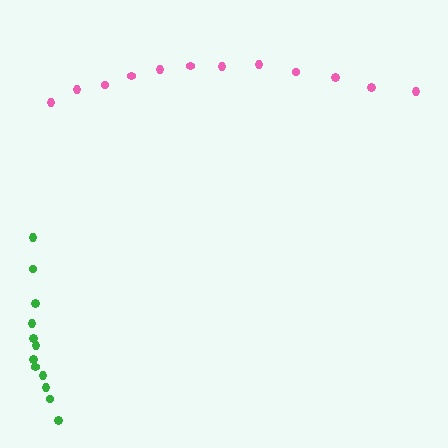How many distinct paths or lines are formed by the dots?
There are 2 distinct paths.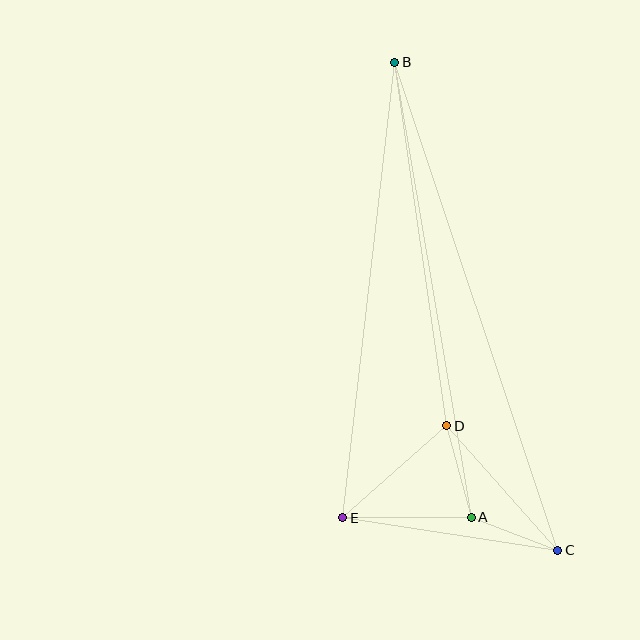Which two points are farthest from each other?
Points B and C are farthest from each other.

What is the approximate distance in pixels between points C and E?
The distance between C and E is approximately 217 pixels.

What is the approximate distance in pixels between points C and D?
The distance between C and D is approximately 167 pixels.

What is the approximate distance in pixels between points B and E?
The distance between B and E is approximately 458 pixels.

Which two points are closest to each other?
Points A and C are closest to each other.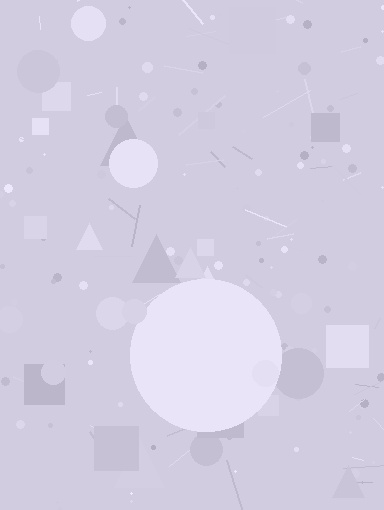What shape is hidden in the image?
A circle is hidden in the image.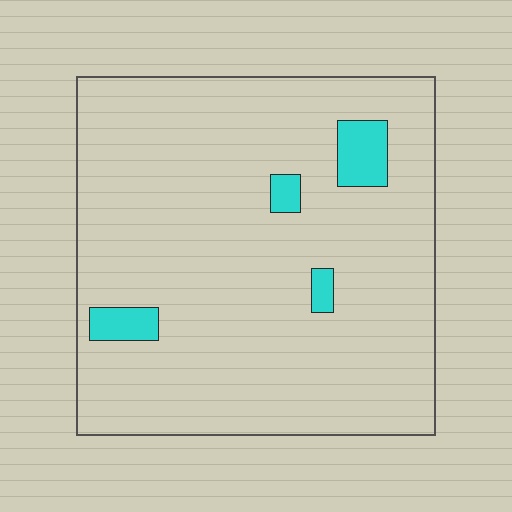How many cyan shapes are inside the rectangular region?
4.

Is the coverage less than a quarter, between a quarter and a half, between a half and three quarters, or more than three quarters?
Less than a quarter.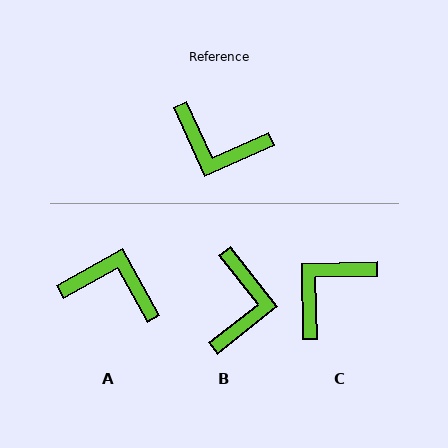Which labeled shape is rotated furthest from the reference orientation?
A, about 175 degrees away.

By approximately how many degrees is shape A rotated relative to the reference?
Approximately 175 degrees clockwise.